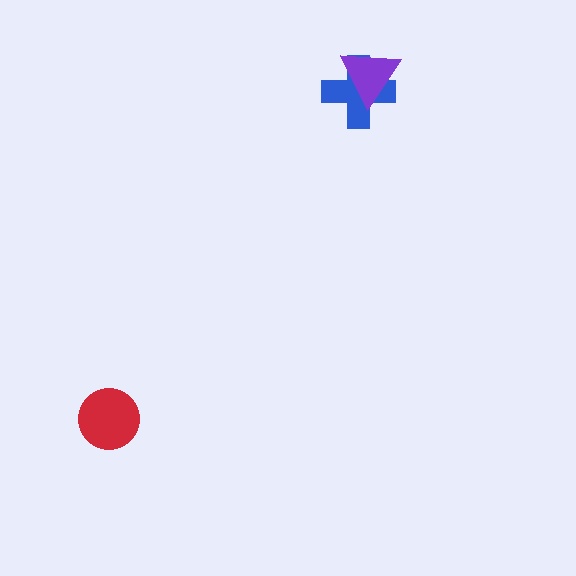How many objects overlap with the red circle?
0 objects overlap with the red circle.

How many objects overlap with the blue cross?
1 object overlaps with the blue cross.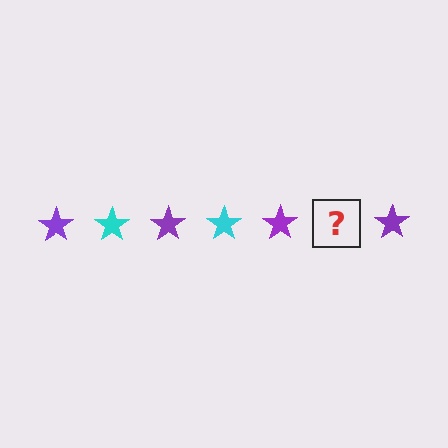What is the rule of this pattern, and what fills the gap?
The rule is that the pattern cycles through purple, cyan stars. The gap should be filled with a cyan star.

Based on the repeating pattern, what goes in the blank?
The blank should be a cyan star.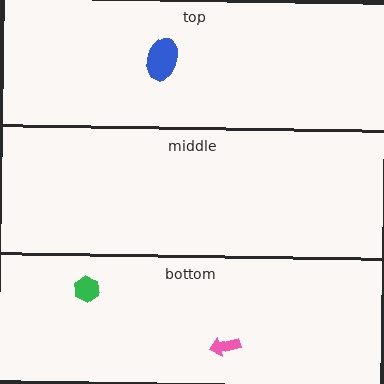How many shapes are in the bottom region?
2.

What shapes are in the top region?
The blue ellipse.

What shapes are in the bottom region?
The green hexagon, the pink arrow.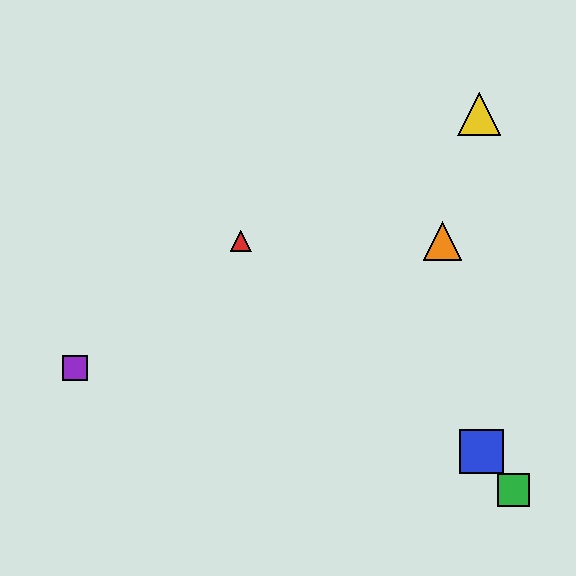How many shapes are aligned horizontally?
2 shapes (the red triangle, the orange triangle) are aligned horizontally.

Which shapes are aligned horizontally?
The red triangle, the orange triangle are aligned horizontally.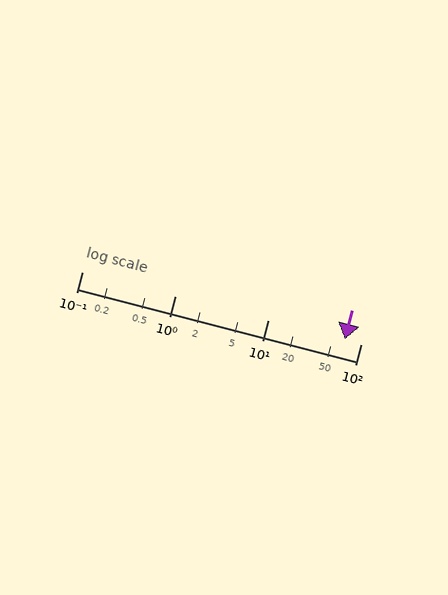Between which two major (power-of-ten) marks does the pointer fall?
The pointer is between 10 and 100.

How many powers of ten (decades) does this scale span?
The scale spans 3 decades, from 0.1 to 100.